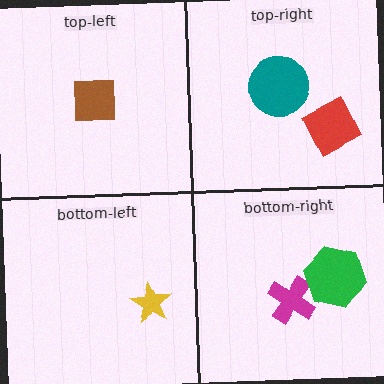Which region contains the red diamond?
The top-right region.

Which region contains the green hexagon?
The bottom-right region.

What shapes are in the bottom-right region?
The magenta cross, the green hexagon.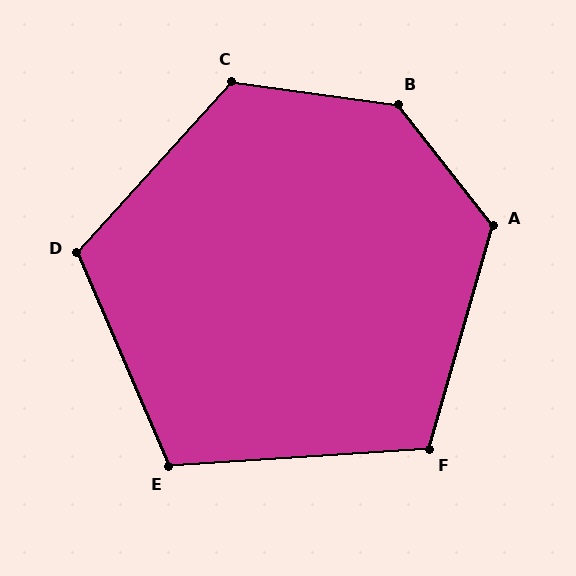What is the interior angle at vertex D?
Approximately 115 degrees (obtuse).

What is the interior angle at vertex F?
Approximately 110 degrees (obtuse).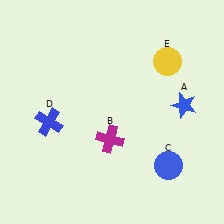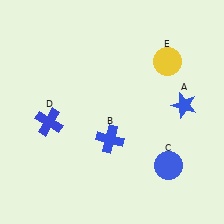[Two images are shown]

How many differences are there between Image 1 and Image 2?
There is 1 difference between the two images.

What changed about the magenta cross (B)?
In Image 1, B is magenta. In Image 2, it changed to blue.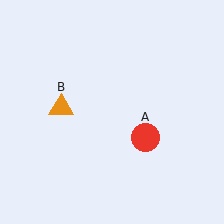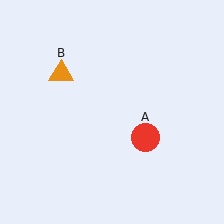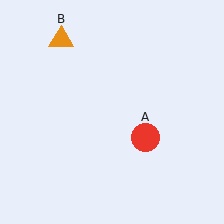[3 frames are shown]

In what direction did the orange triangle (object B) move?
The orange triangle (object B) moved up.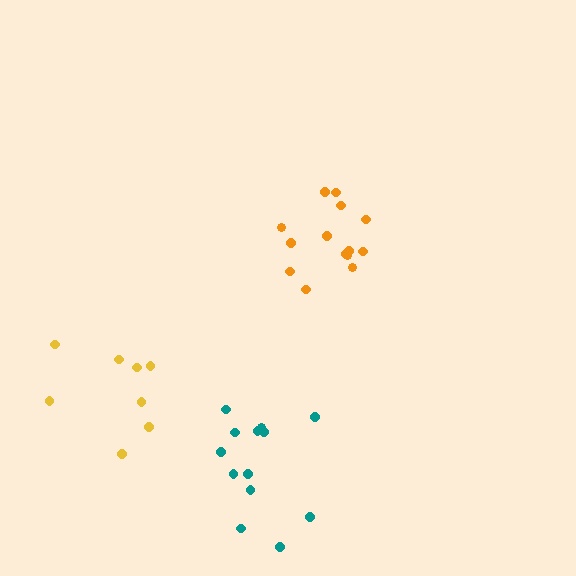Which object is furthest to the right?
The orange cluster is rightmost.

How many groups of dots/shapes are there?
There are 3 groups.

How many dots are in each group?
Group 1: 8 dots, Group 2: 13 dots, Group 3: 14 dots (35 total).